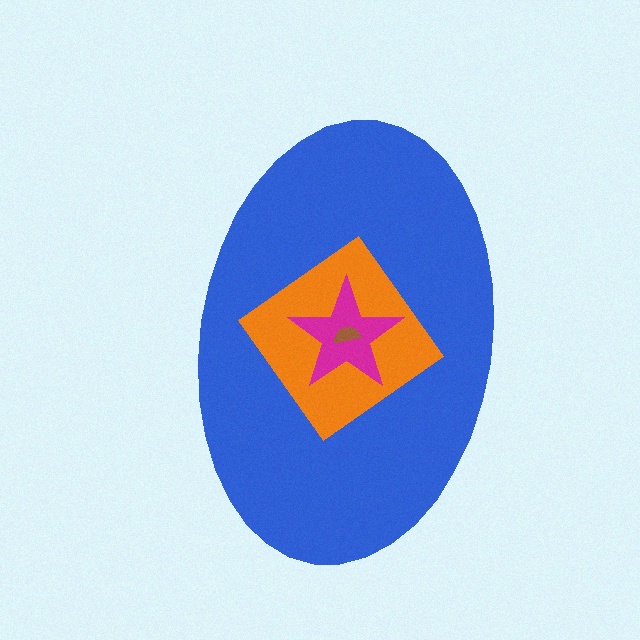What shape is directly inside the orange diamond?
The magenta star.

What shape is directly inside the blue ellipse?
The orange diamond.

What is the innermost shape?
The brown semicircle.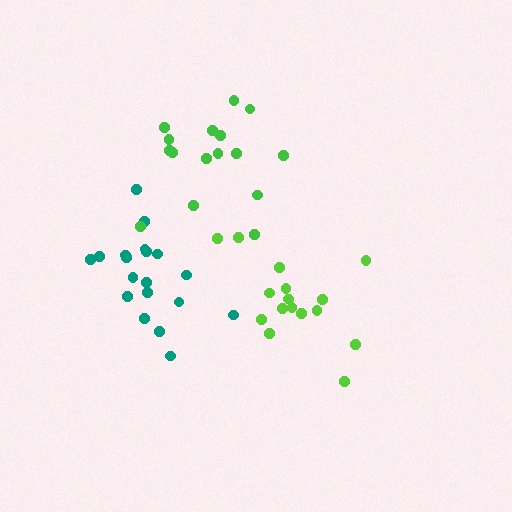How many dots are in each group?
Group 1: 16 dots, Group 2: 19 dots, Group 3: 16 dots (51 total).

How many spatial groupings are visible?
There are 3 spatial groupings.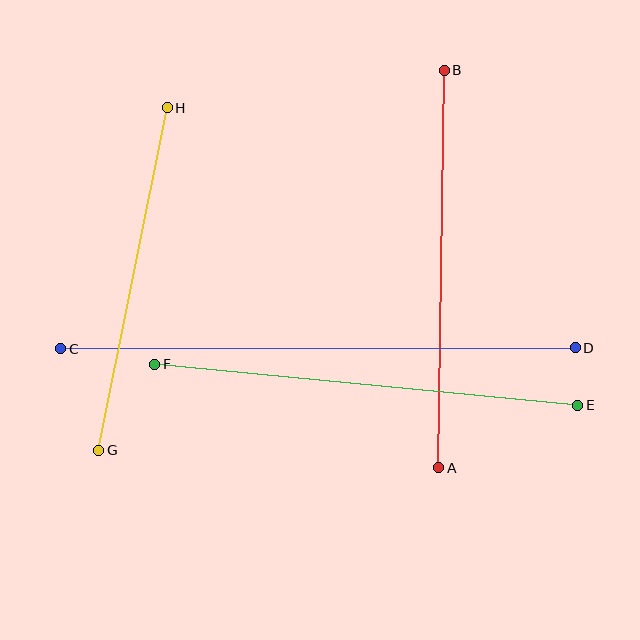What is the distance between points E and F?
The distance is approximately 425 pixels.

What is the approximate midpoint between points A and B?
The midpoint is at approximately (441, 269) pixels.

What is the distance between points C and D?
The distance is approximately 514 pixels.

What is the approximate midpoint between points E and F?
The midpoint is at approximately (366, 385) pixels.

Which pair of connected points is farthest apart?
Points C and D are farthest apart.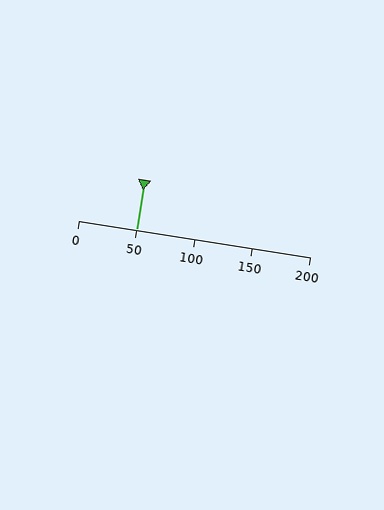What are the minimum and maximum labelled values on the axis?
The axis runs from 0 to 200.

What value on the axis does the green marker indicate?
The marker indicates approximately 50.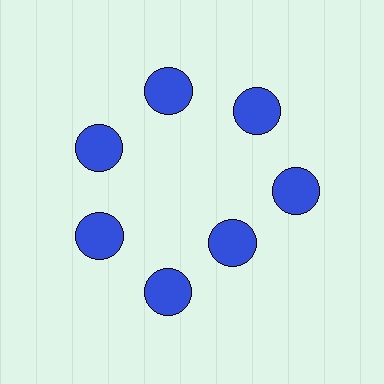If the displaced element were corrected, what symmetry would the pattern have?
It would have 7-fold rotational symmetry — the pattern would map onto itself every 51 degrees.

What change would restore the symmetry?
The symmetry would be restored by moving it outward, back onto the ring so that all 7 circles sit at equal angles and equal distance from the center.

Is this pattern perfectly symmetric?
No. The 7 blue circles are arranged in a ring, but one element near the 5 o'clock position is pulled inward toward the center, breaking the 7-fold rotational symmetry.